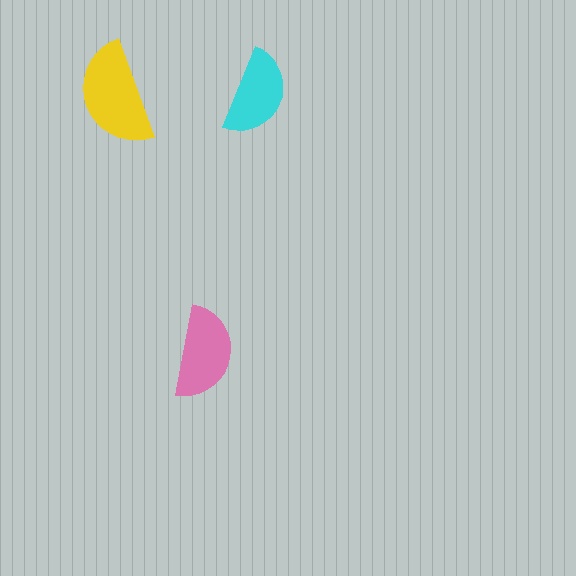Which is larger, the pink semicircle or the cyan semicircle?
The pink one.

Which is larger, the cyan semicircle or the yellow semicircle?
The yellow one.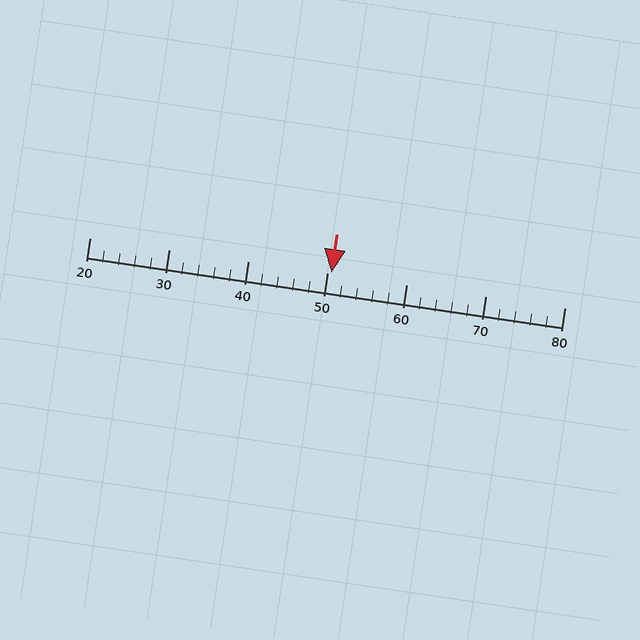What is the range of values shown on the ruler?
The ruler shows values from 20 to 80.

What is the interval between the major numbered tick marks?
The major tick marks are spaced 10 units apart.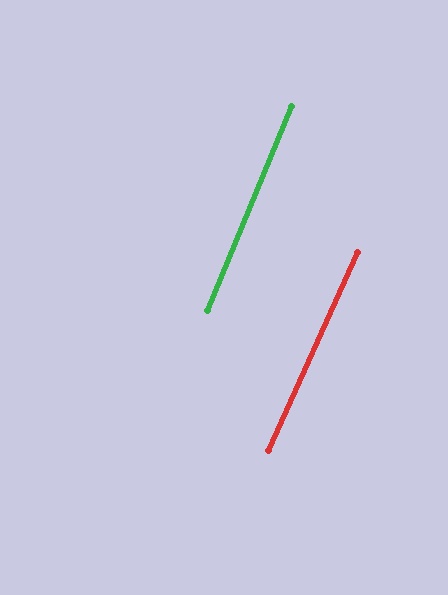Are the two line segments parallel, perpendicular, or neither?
Parallel — their directions differ by only 1.8°.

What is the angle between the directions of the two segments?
Approximately 2 degrees.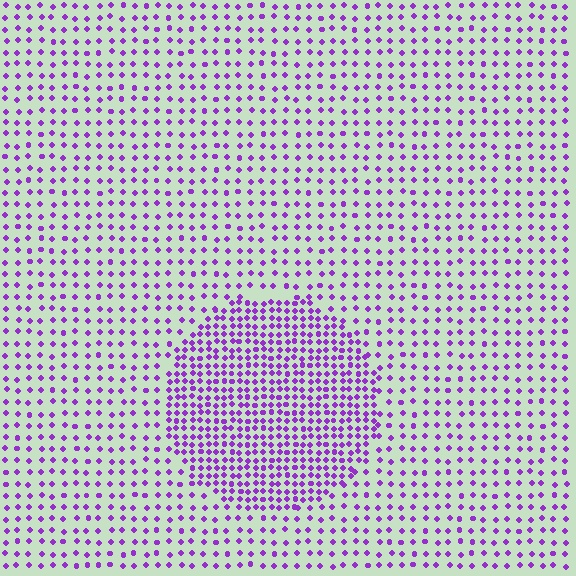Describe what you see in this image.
The image contains small purple elements arranged at two different densities. A circle-shaped region is visible where the elements are more densely packed than the surrounding area.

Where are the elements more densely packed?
The elements are more densely packed inside the circle boundary.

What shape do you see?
I see a circle.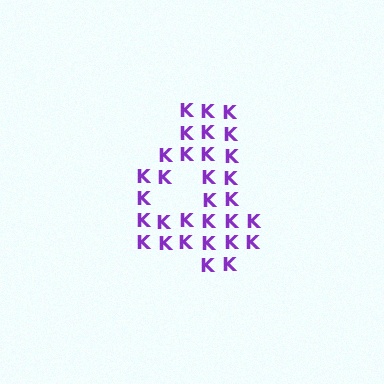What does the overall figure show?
The overall figure shows the digit 4.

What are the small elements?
The small elements are letter K's.